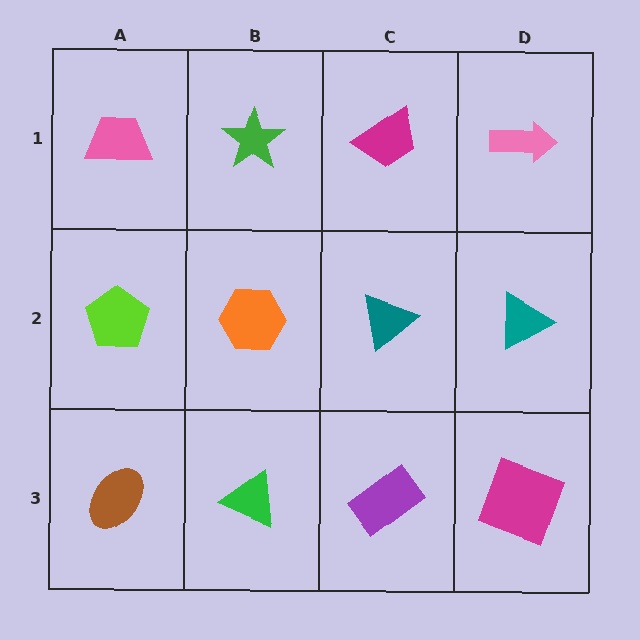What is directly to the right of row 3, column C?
A magenta square.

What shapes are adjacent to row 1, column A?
A lime pentagon (row 2, column A), a green star (row 1, column B).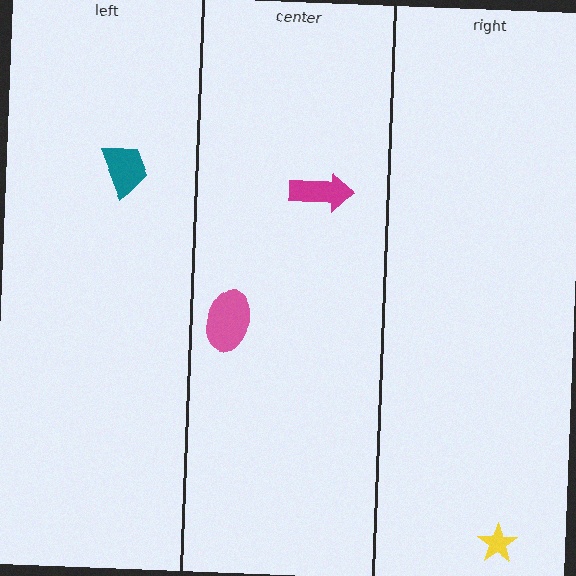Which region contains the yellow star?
The right region.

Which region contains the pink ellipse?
The center region.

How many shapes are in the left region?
1.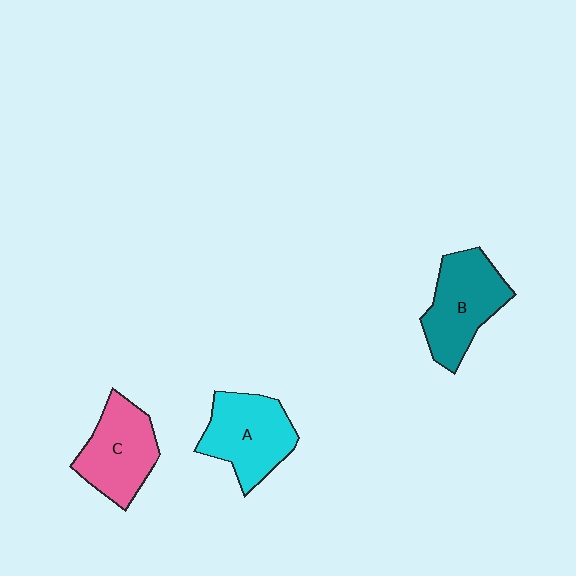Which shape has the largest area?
Shape B (teal).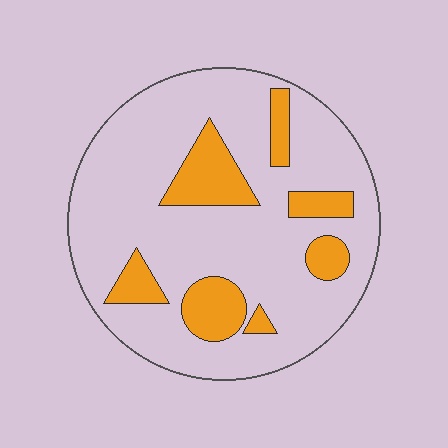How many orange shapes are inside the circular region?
7.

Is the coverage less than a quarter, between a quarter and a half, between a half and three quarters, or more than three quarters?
Less than a quarter.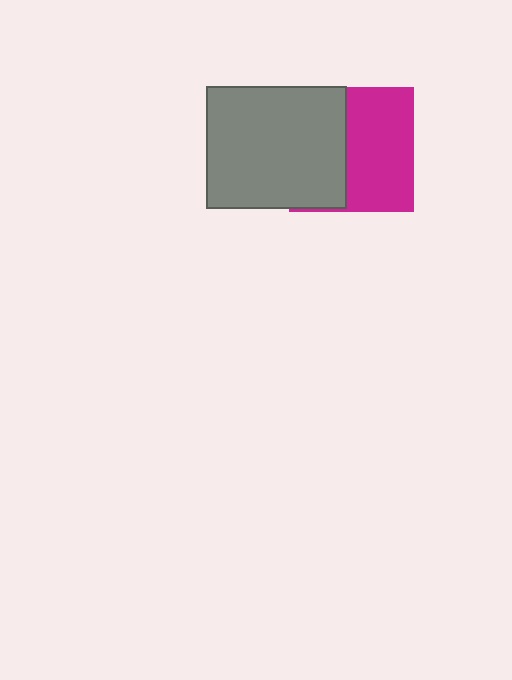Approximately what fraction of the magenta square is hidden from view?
Roughly 46% of the magenta square is hidden behind the gray rectangle.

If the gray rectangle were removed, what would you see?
You would see the complete magenta square.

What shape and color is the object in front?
The object in front is a gray rectangle.